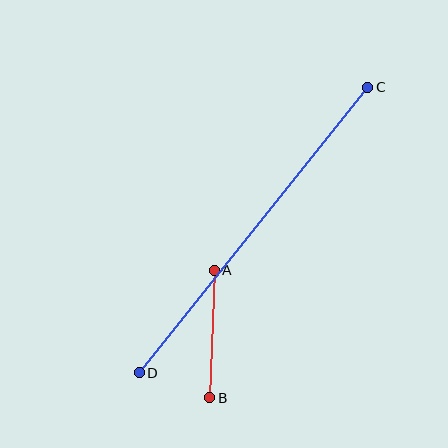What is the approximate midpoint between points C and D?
The midpoint is at approximately (254, 230) pixels.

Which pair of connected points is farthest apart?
Points C and D are farthest apart.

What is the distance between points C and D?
The distance is approximately 366 pixels.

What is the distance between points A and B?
The distance is approximately 128 pixels.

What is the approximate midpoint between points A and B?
The midpoint is at approximately (212, 334) pixels.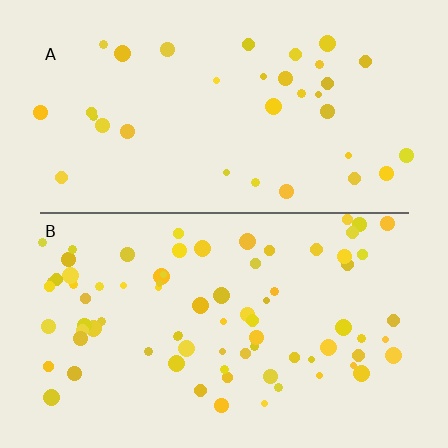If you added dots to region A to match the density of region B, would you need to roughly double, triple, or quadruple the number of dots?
Approximately double.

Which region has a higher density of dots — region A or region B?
B (the bottom).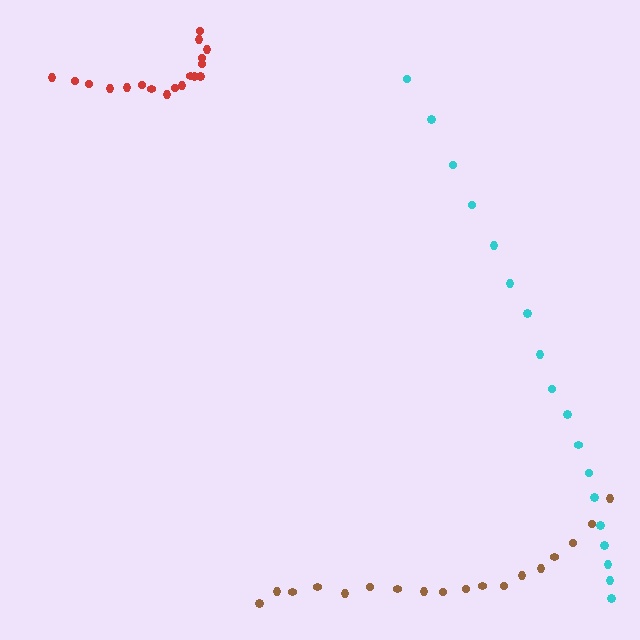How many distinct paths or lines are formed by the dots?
There are 3 distinct paths.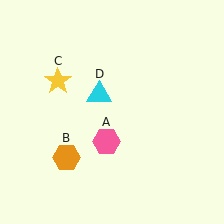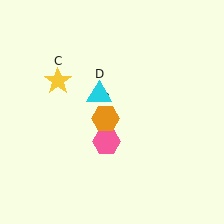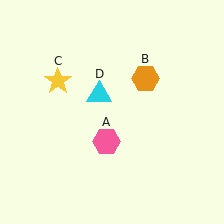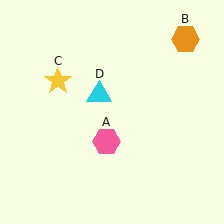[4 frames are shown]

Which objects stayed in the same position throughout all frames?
Pink hexagon (object A) and yellow star (object C) and cyan triangle (object D) remained stationary.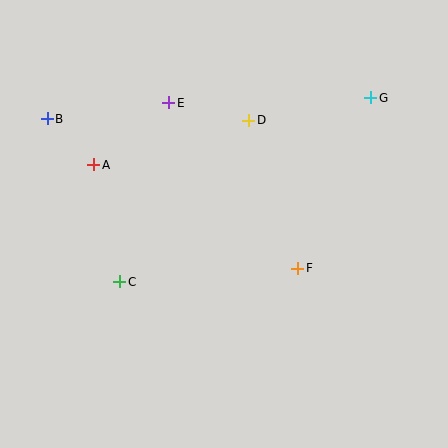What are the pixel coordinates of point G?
Point G is at (371, 98).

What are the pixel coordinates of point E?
Point E is at (169, 103).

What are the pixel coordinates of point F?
Point F is at (298, 268).